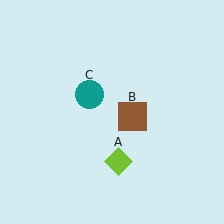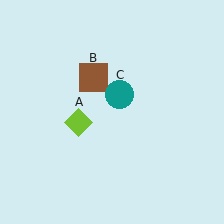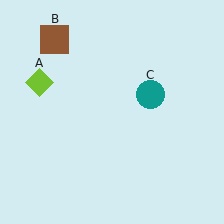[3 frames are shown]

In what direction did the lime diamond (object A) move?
The lime diamond (object A) moved up and to the left.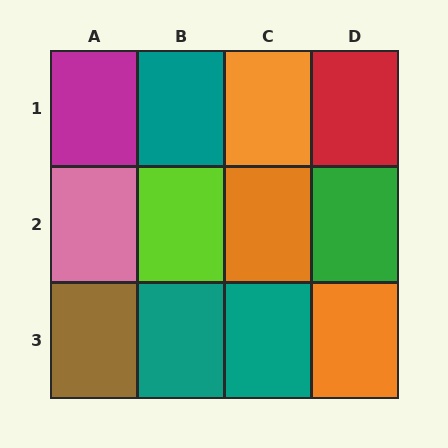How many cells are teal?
3 cells are teal.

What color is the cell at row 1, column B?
Teal.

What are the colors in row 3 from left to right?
Brown, teal, teal, orange.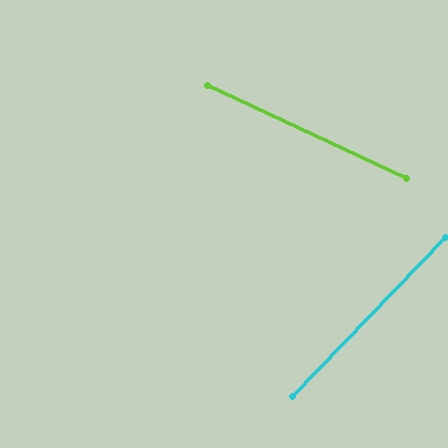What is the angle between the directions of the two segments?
Approximately 71 degrees.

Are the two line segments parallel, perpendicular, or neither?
Neither parallel nor perpendicular — they differ by about 71°.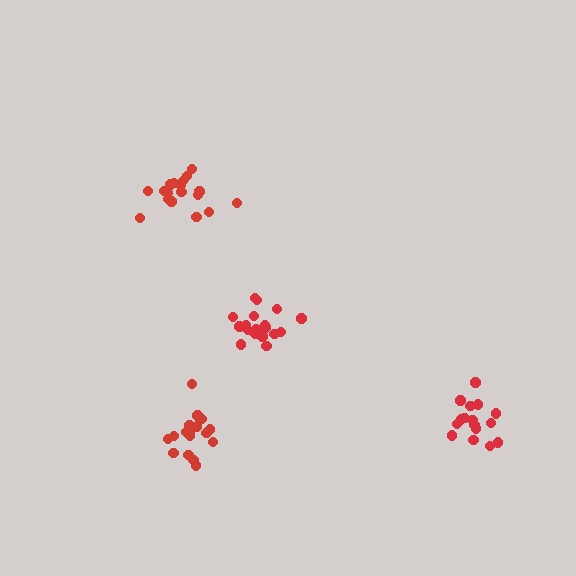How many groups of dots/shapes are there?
There are 4 groups.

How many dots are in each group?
Group 1: 18 dots, Group 2: 18 dots, Group 3: 20 dots, Group 4: 16 dots (72 total).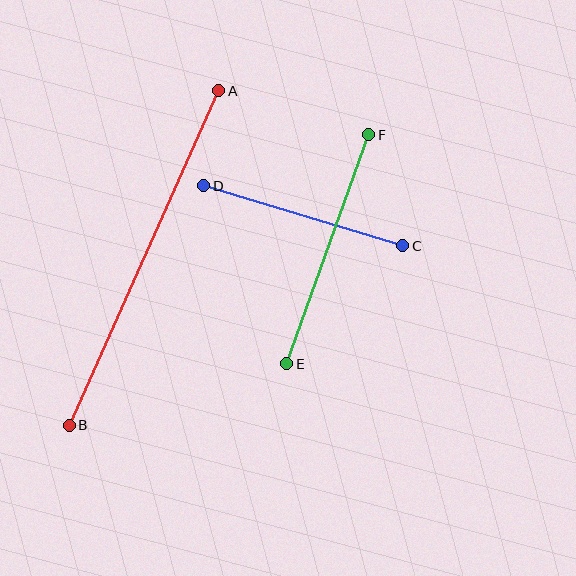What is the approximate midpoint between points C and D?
The midpoint is at approximately (303, 216) pixels.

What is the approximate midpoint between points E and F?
The midpoint is at approximately (328, 249) pixels.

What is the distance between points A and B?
The distance is approximately 366 pixels.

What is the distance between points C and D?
The distance is approximately 208 pixels.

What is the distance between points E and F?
The distance is approximately 243 pixels.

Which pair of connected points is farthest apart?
Points A and B are farthest apart.